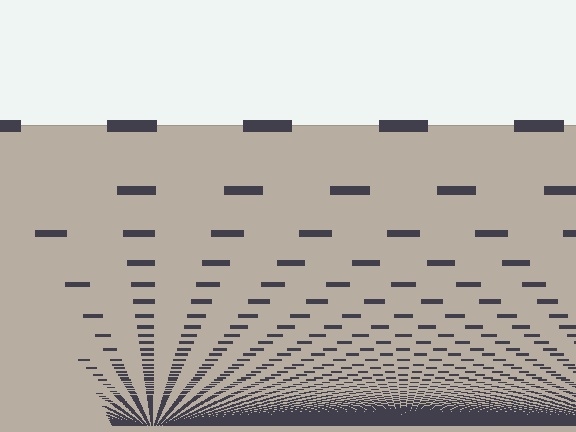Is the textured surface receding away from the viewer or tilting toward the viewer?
The surface appears to tilt toward the viewer. Texture elements get larger and sparser toward the top.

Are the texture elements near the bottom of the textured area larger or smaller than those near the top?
Smaller. The gradient is inverted — elements near the bottom are smaller and denser.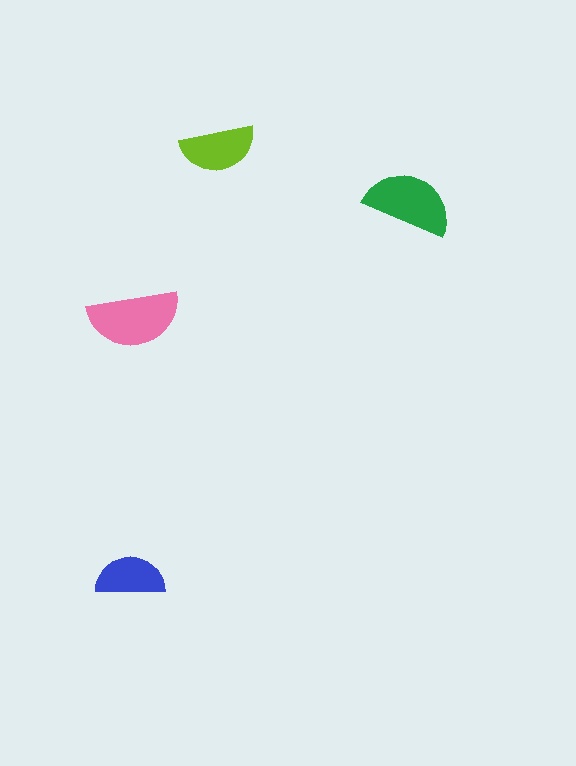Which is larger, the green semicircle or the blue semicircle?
The green one.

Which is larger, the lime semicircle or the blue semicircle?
The lime one.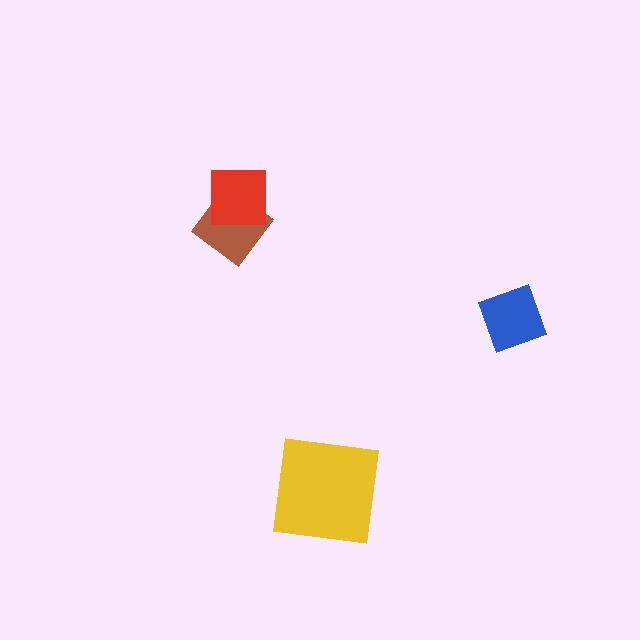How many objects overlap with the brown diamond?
1 object overlaps with the brown diamond.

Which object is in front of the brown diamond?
The red square is in front of the brown diamond.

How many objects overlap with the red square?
1 object overlaps with the red square.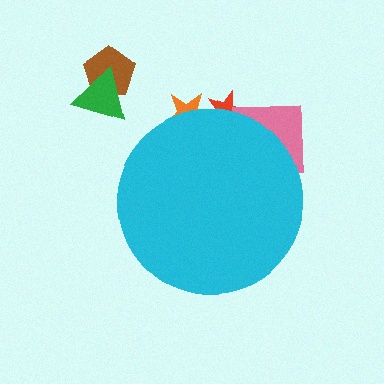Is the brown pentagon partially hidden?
No, the brown pentagon is fully visible.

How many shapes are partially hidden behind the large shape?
3 shapes are partially hidden.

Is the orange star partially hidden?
Yes, the orange star is partially hidden behind the cyan circle.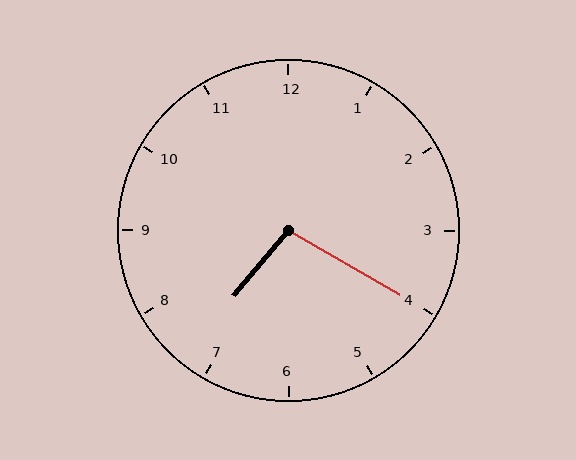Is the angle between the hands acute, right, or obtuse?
It is obtuse.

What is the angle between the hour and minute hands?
Approximately 100 degrees.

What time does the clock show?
7:20.